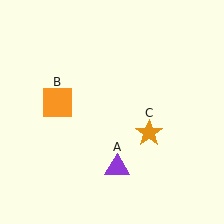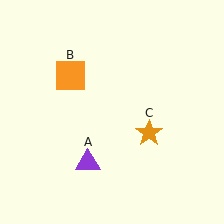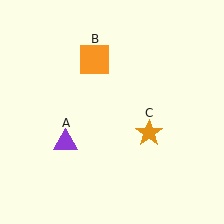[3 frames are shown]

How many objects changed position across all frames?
2 objects changed position: purple triangle (object A), orange square (object B).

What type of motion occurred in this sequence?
The purple triangle (object A), orange square (object B) rotated clockwise around the center of the scene.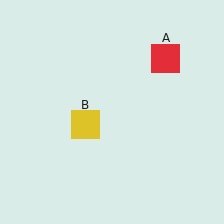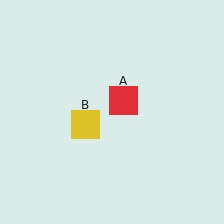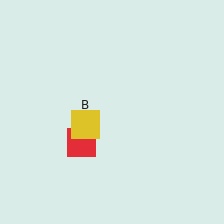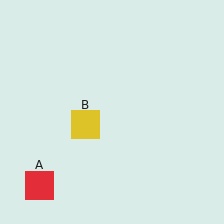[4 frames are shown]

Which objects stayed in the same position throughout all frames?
Yellow square (object B) remained stationary.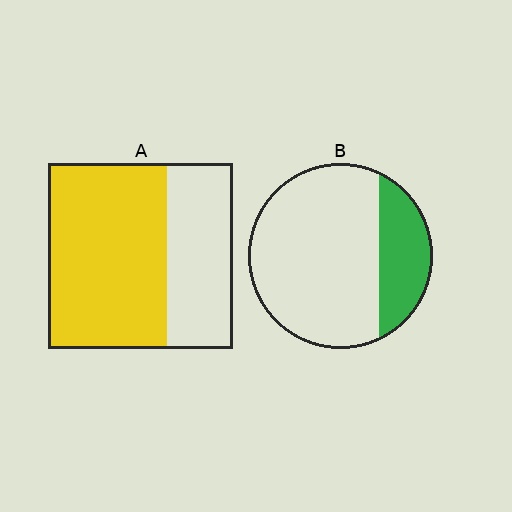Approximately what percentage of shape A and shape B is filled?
A is approximately 65% and B is approximately 25%.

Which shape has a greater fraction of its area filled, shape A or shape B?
Shape A.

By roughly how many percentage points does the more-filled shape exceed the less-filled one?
By roughly 40 percentage points (A over B).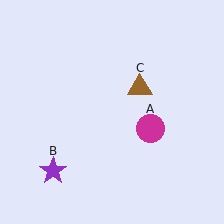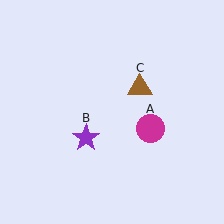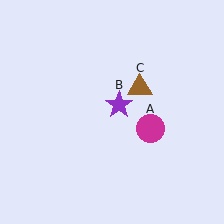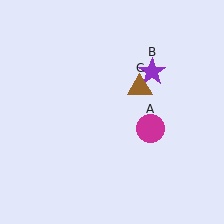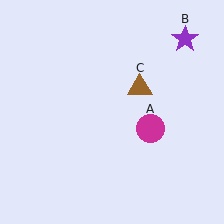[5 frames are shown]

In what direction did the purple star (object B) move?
The purple star (object B) moved up and to the right.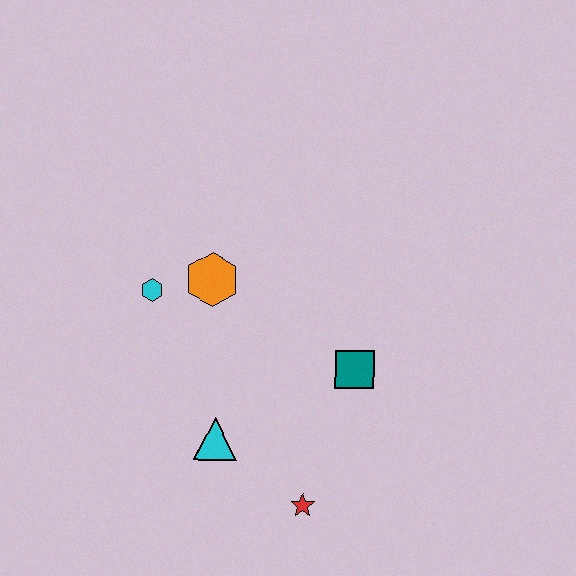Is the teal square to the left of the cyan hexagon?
No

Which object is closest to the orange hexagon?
The cyan hexagon is closest to the orange hexagon.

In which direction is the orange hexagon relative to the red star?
The orange hexagon is above the red star.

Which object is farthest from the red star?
The cyan hexagon is farthest from the red star.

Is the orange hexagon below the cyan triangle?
No